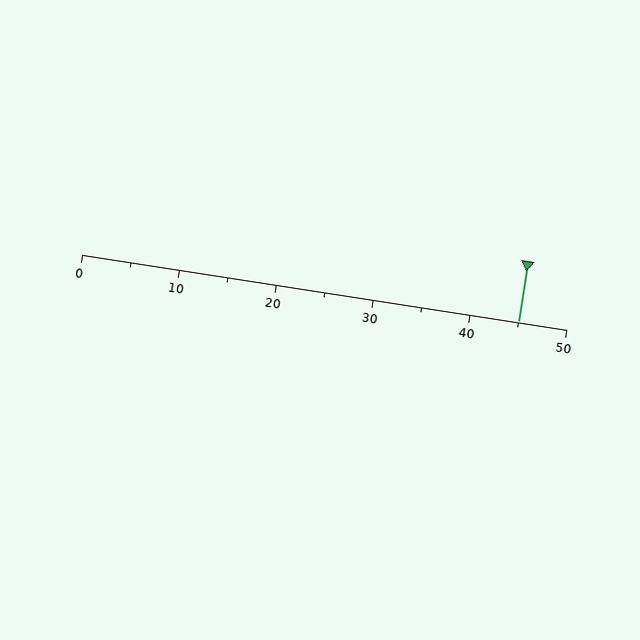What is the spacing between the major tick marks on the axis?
The major ticks are spaced 10 apart.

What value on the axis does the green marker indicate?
The marker indicates approximately 45.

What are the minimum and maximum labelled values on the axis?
The axis runs from 0 to 50.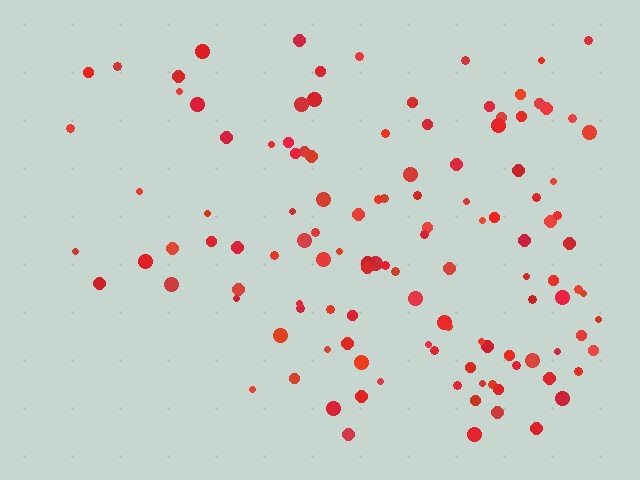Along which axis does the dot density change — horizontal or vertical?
Horizontal.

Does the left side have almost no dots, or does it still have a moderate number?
Still a moderate number, just noticeably fewer than the right.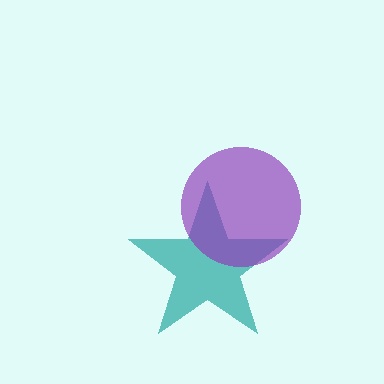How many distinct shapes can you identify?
There are 2 distinct shapes: a teal star, a purple circle.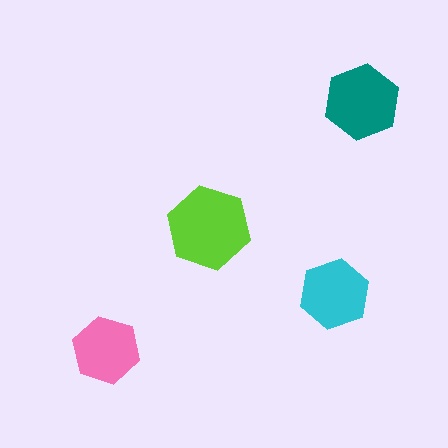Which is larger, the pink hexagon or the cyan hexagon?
The cyan one.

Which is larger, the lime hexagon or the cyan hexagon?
The lime one.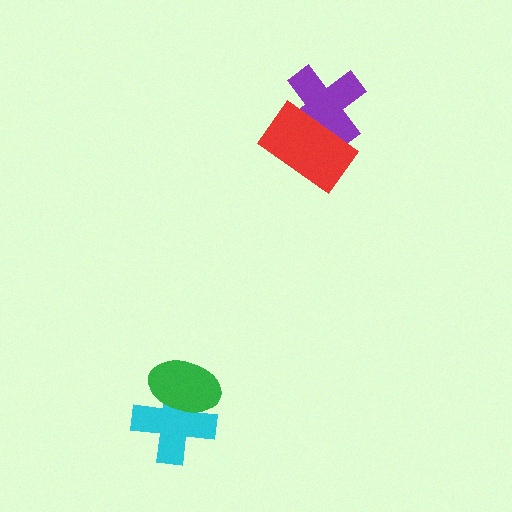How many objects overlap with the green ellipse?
1 object overlaps with the green ellipse.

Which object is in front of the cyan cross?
The green ellipse is in front of the cyan cross.